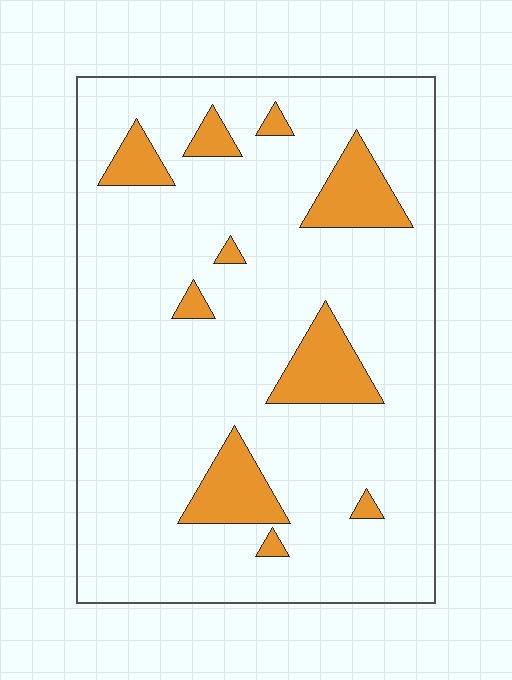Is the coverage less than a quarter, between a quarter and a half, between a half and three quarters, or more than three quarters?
Less than a quarter.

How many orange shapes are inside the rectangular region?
10.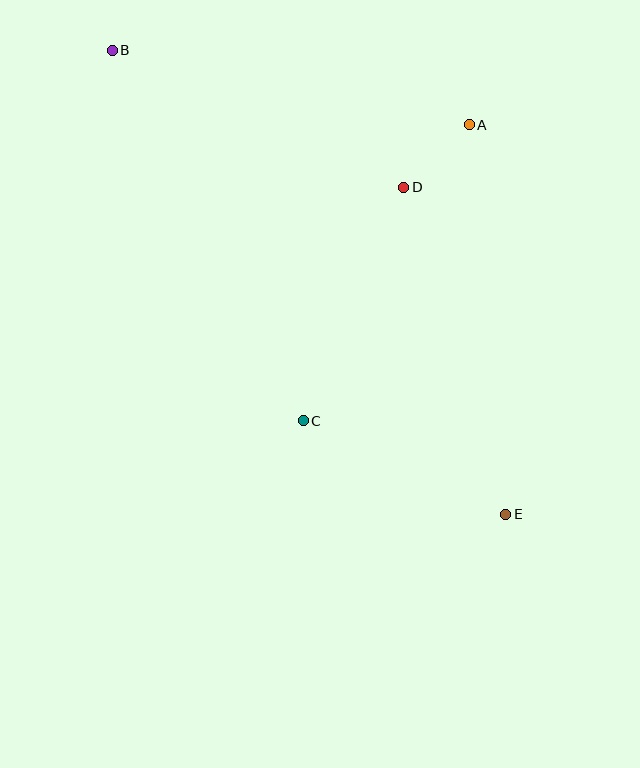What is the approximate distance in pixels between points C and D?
The distance between C and D is approximately 254 pixels.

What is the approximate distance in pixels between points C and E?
The distance between C and E is approximately 223 pixels.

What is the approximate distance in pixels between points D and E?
The distance between D and E is approximately 343 pixels.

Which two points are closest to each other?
Points A and D are closest to each other.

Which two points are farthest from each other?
Points B and E are farthest from each other.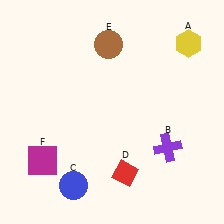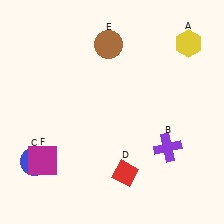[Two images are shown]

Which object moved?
The blue circle (C) moved left.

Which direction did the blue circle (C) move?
The blue circle (C) moved left.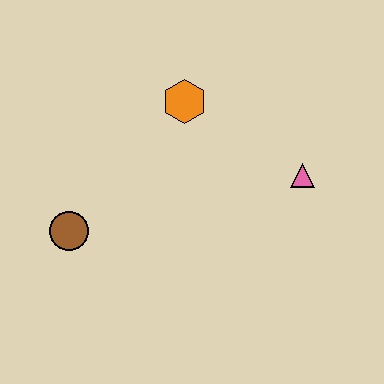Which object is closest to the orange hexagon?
The pink triangle is closest to the orange hexagon.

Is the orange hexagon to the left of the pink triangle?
Yes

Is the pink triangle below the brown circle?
No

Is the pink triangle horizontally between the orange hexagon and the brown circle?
No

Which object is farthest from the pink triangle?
The brown circle is farthest from the pink triangle.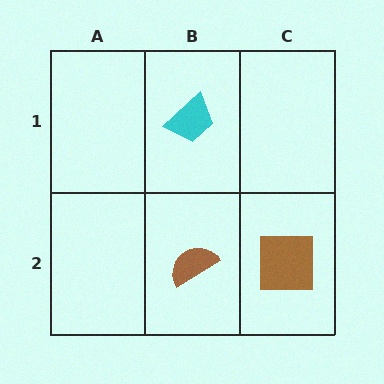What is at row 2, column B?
A brown semicircle.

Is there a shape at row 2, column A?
No, that cell is empty.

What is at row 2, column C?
A brown square.